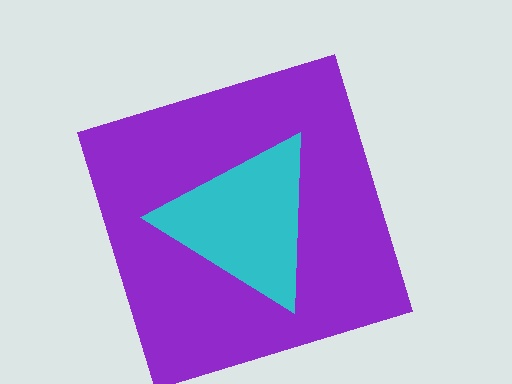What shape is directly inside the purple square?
The cyan triangle.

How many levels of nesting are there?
2.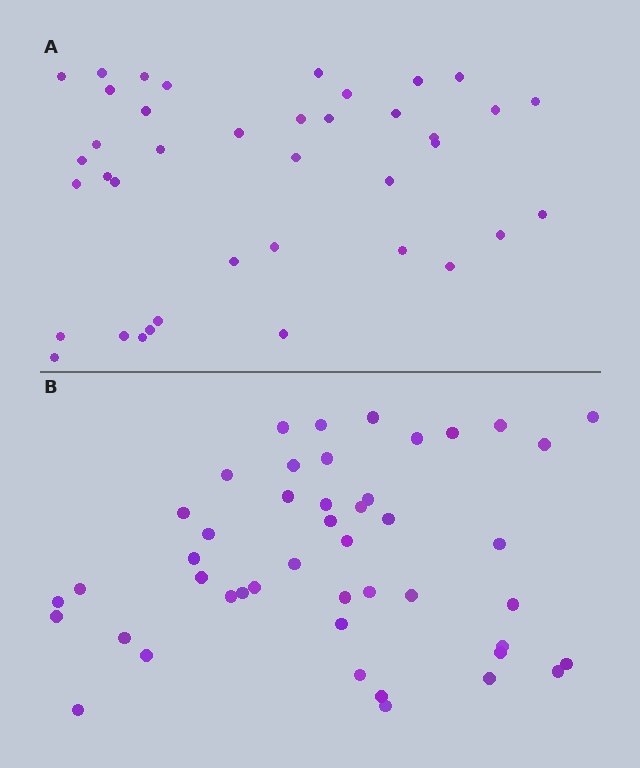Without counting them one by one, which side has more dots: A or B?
Region B (the bottom region) has more dots.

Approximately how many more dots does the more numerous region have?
Region B has roughly 8 or so more dots than region A.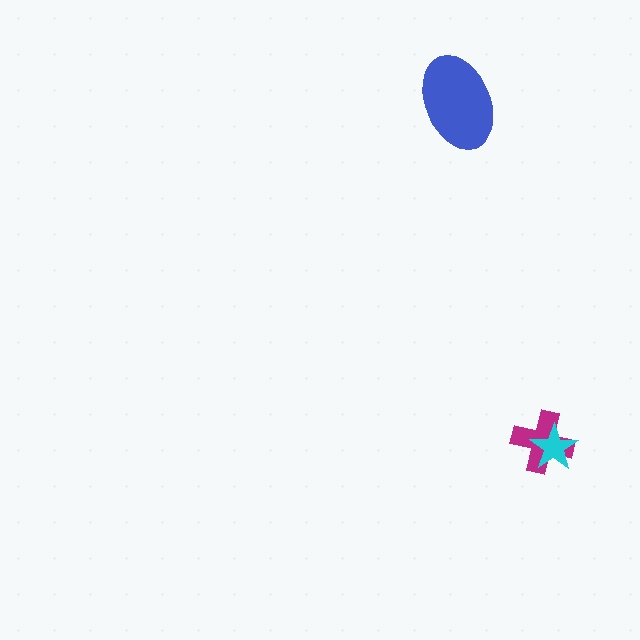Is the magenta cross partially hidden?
Yes, it is partially covered by another shape.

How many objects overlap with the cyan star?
1 object overlaps with the cyan star.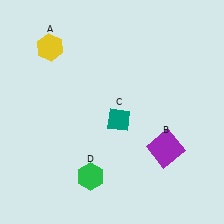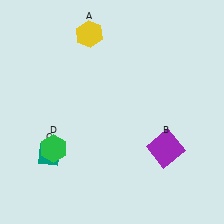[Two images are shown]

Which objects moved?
The objects that moved are: the yellow hexagon (A), the teal diamond (C), the green hexagon (D).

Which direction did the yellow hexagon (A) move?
The yellow hexagon (A) moved right.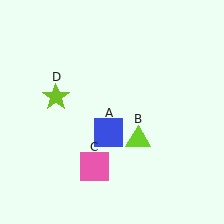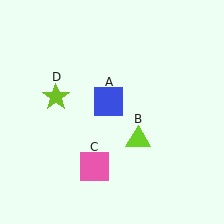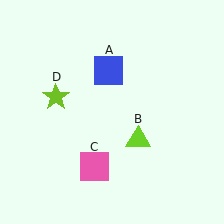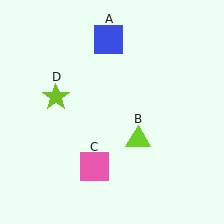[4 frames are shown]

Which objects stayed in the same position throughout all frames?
Lime triangle (object B) and pink square (object C) and lime star (object D) remained stationary.